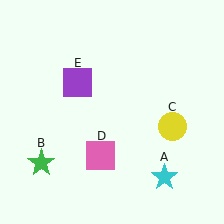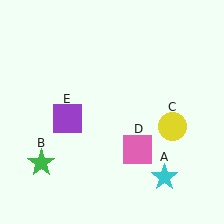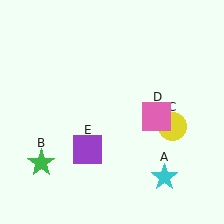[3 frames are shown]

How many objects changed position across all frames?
2 objects changed position: pink square (object D), purple square (object E).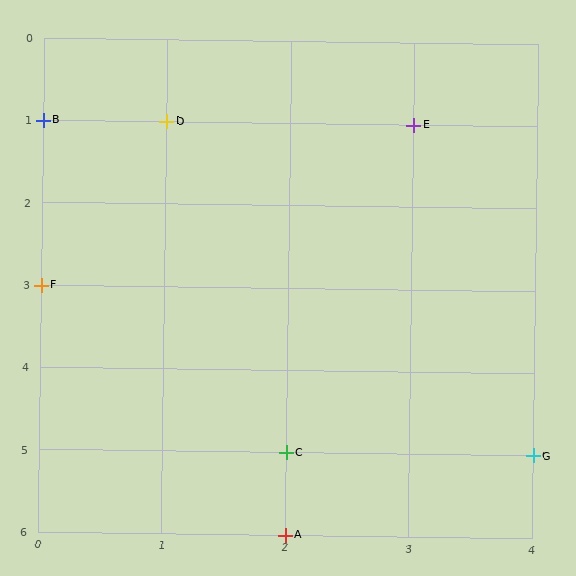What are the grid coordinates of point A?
Point A is at grid coordinates (2, 6).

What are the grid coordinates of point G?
Point G is at grid coordinates (4, 5).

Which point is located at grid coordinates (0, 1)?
Point B is at (0, 1).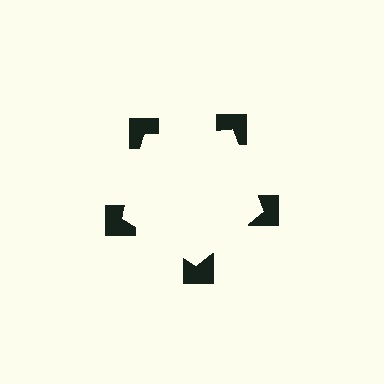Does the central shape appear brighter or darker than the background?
It typically appears slightly brighter than the background, even though no actual brightness change is drawn.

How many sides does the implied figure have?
5 sides.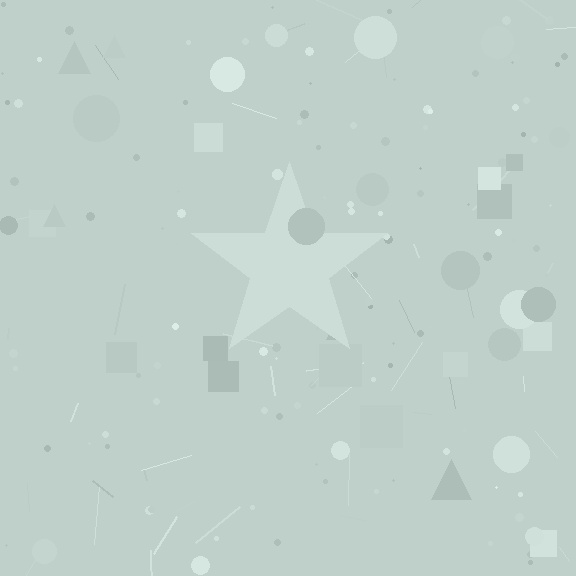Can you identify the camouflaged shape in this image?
The camouflaged shape is a star.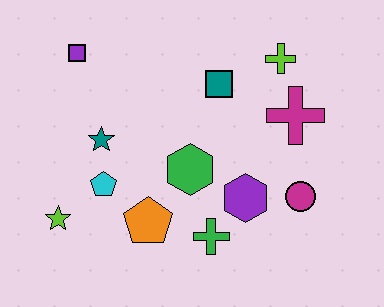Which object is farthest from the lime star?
The lime cross is farthest from the lime star.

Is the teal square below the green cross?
No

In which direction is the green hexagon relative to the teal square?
The green hexagon is below the teal square.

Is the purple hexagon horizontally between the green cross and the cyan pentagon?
No